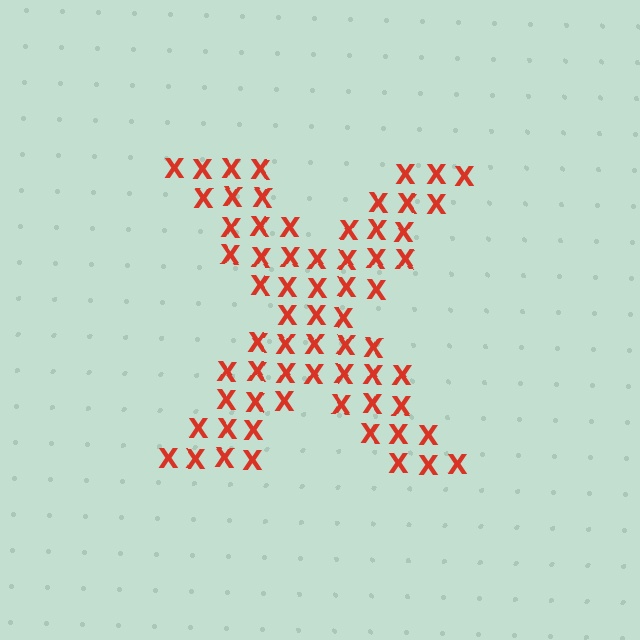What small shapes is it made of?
It is made of small letter X's.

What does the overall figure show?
The overall figure shows the letter X.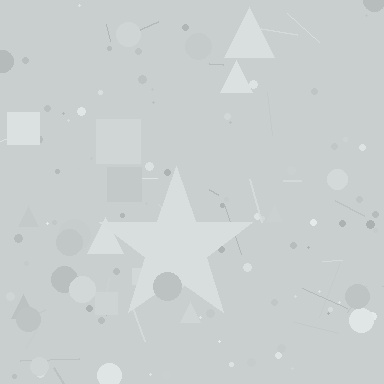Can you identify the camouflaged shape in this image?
The camouflaged shape is a star.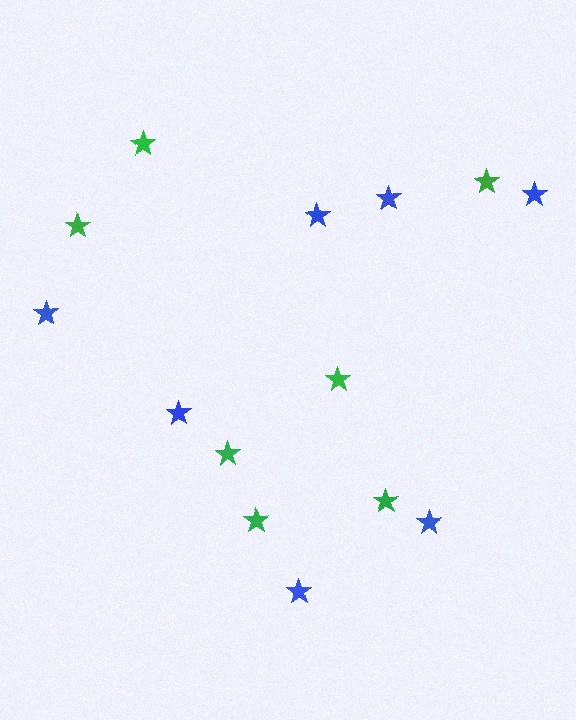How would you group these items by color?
There are 2 groups: one group of green stars (7) and one group of blue stars (7).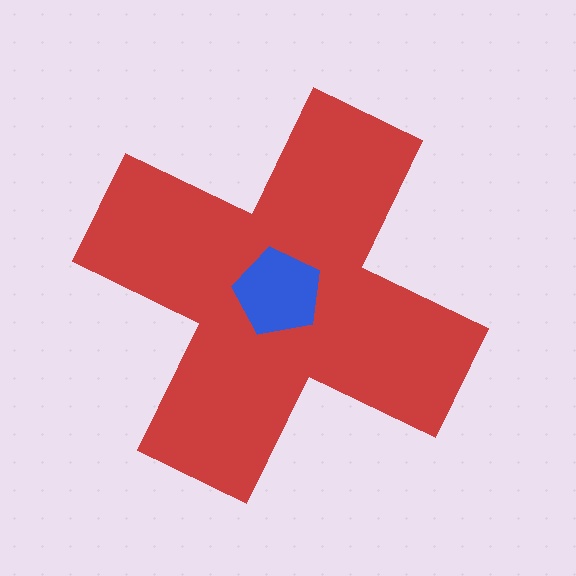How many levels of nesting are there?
2.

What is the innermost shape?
The blue pentagon.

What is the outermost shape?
The red cross.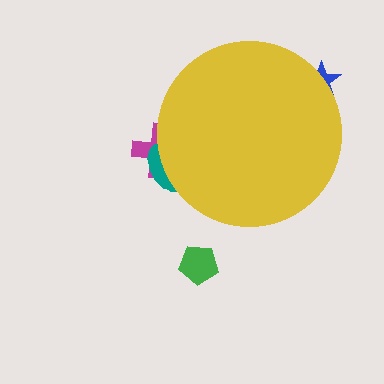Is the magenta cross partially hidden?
Yes, the magenta cross is partially hidden behind the yellow circle.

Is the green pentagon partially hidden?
No, the green pentagon is fully visible.